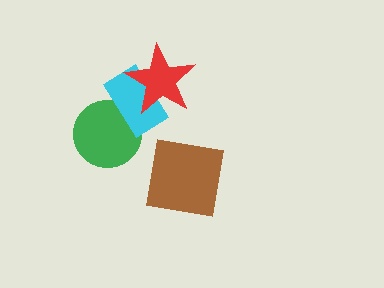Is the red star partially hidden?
No, no other shape covers it.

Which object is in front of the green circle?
The cyan rectangle is in front of the green circle.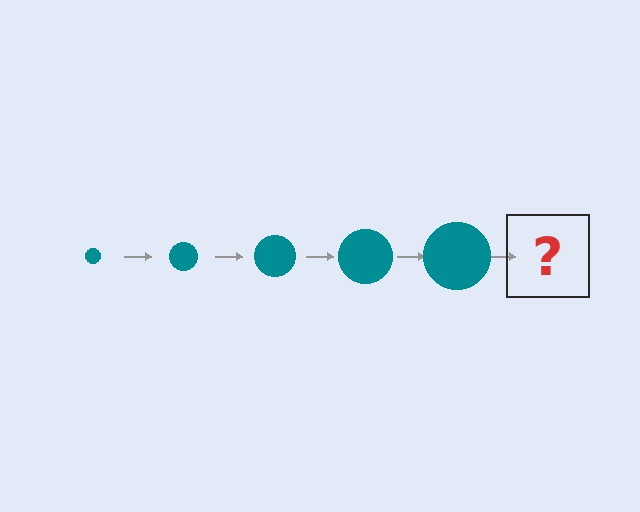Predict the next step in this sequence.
The next step is a teal circle, larger than the previous one.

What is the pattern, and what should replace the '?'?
The pattern is that the circle gets progressively larger each step. The '?' should be a teal circle, larger than the previous one.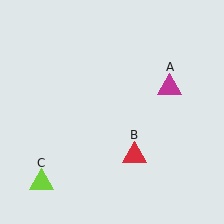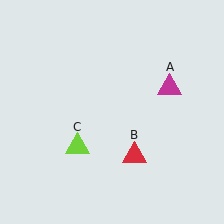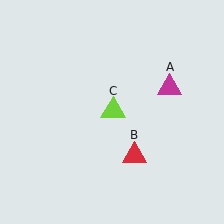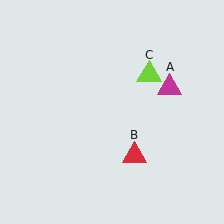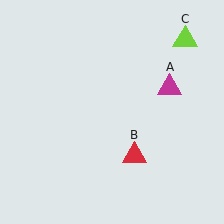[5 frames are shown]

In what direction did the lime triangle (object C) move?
The lime triangle (object C) moved up and to the right.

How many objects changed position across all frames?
1 object changed position: lime triangle (object C).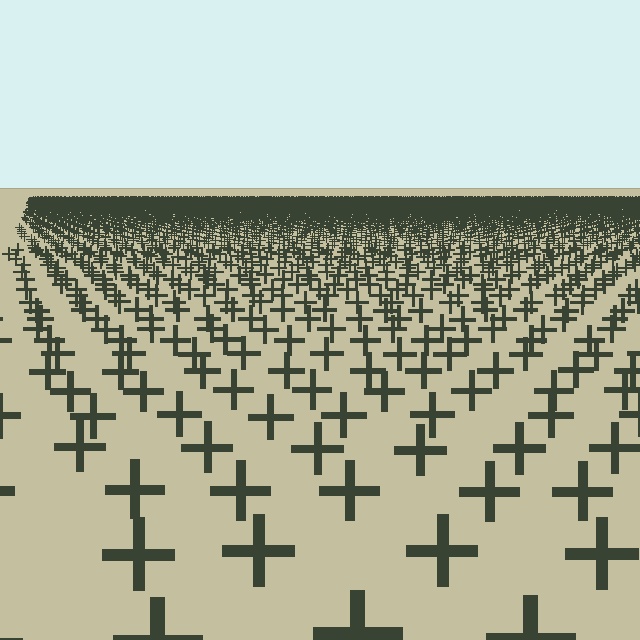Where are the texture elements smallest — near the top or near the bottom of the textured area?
Near the top.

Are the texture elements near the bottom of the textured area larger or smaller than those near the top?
Larger. Near the bottom, elements are closer to the viewer and appear at a bigger on-screen size.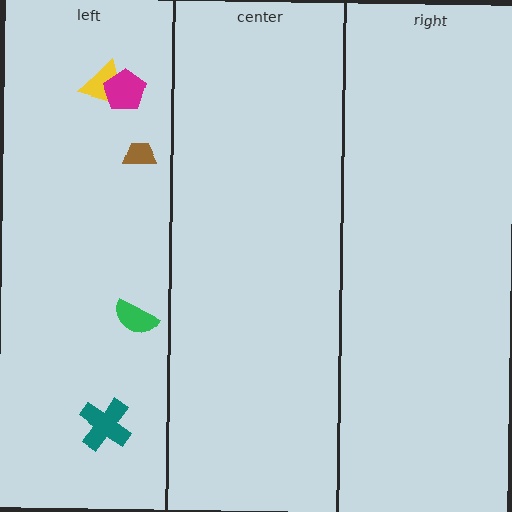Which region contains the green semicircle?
The left region.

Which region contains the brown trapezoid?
The left region.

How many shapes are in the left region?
5.